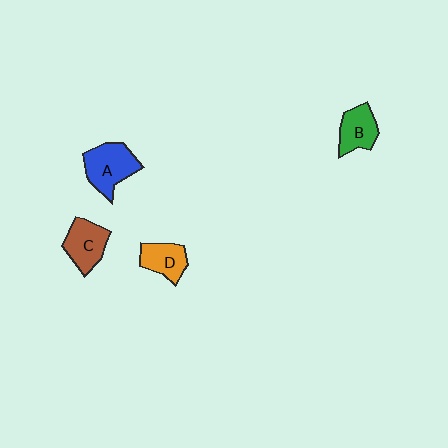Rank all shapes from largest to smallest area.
From largest to smallest: A (blue), C (brown), B (green), D (orange).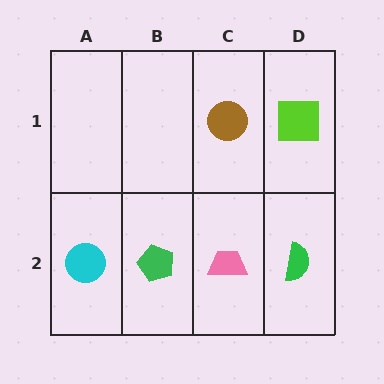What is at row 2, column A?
A cyan circle.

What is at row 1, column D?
A lime square.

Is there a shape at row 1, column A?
No, that cell is empty.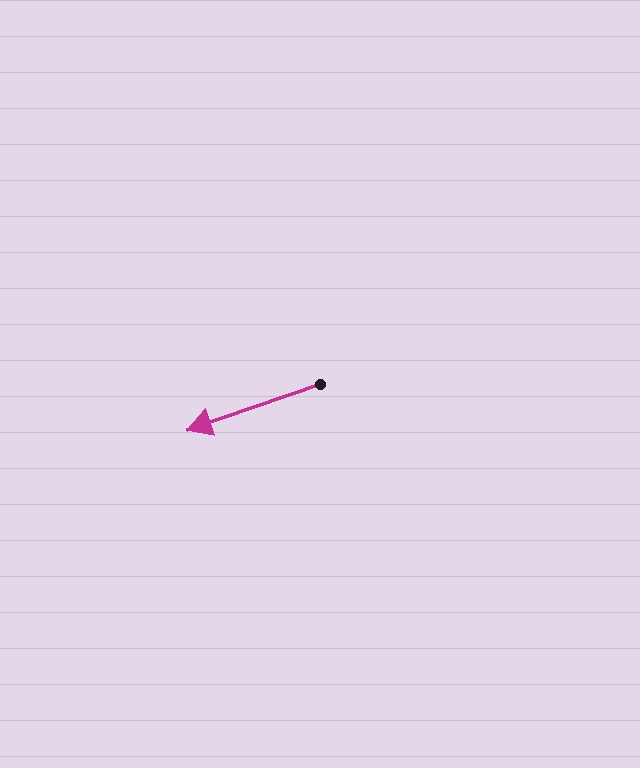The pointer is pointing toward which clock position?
Roughly 8 o'clock.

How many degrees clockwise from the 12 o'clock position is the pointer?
Approximately 251 degrees.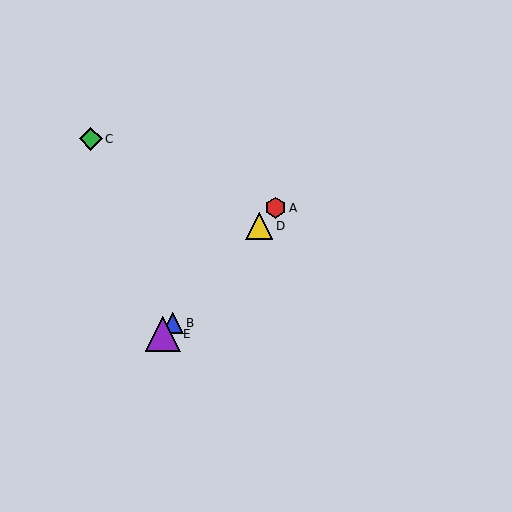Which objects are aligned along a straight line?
Objects A, B, D, E are aligned along a straight line.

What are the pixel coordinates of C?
Object C is at (91, 139).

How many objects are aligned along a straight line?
4 objects (A, B, D, E) are aligned along a straight line.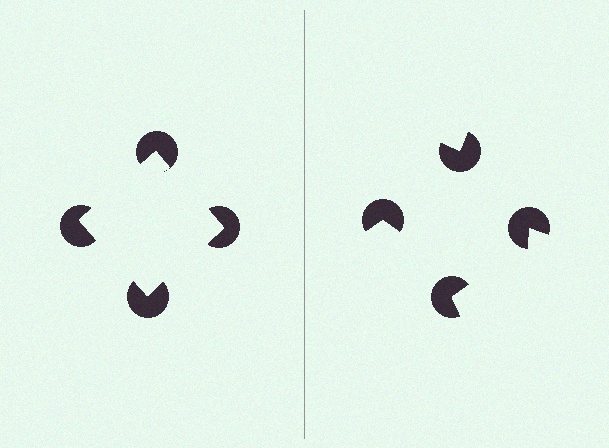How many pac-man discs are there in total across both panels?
8 — 4 on each side.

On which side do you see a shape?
An illusory square appears on the left side. On the right side the wedge cuts are rotated, so no coherent shape forms.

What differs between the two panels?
The pac-man discs are positioned identically on both sides; only the wedge orientations differ. On the left they align to a square; on the right they are misaligned.